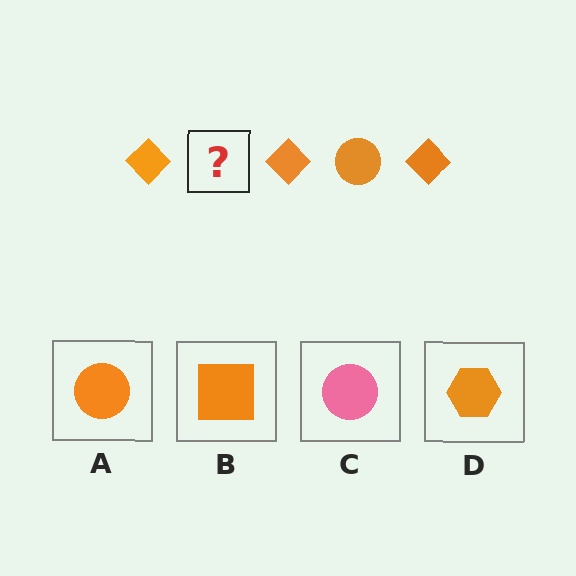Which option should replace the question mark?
Option A.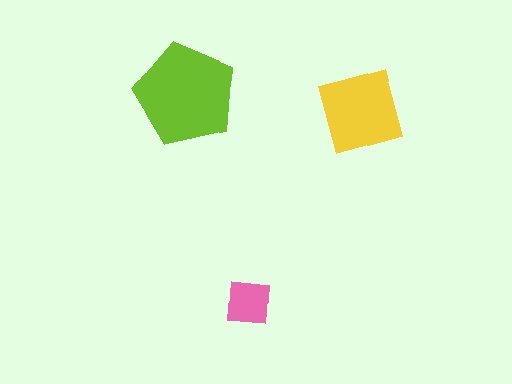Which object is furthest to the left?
The lime pentagon is leftmost.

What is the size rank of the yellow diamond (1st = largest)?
2nd.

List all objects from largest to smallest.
The lime pentagon, the yellow diamond, the pink square.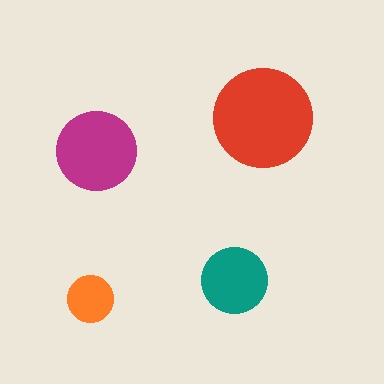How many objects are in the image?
There are 4 objects in the image.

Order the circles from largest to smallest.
the red one, the magenta one, the teal one, the orange one.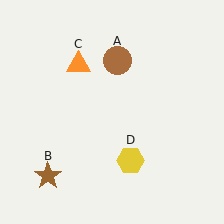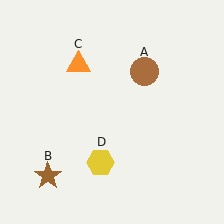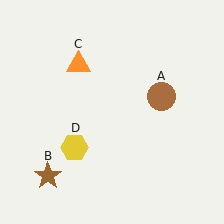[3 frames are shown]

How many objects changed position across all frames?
2 objects changed position: brown circle (object A), yellow hexagon (object D).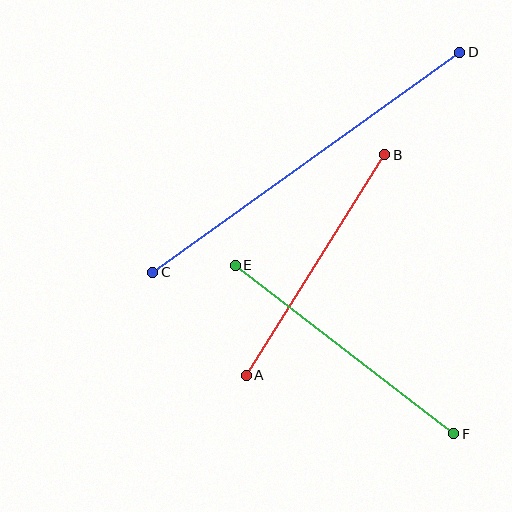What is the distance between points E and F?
The distance is approximately 276 pixels.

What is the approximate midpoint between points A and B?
The midpoint is at approximately (315, 265) pixels.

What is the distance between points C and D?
The distance is approximately 377 pixels.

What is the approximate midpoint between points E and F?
The midpoint is at approximately (345, 350) pixels.